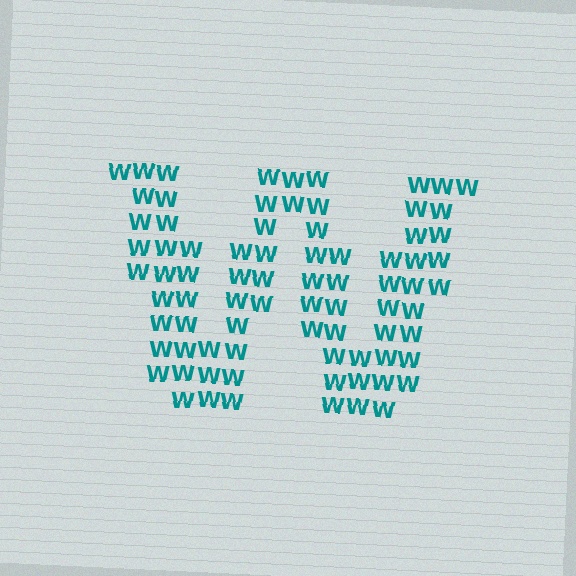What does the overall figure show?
The overall figure shows the letter W.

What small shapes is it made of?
It is made of small letter W's.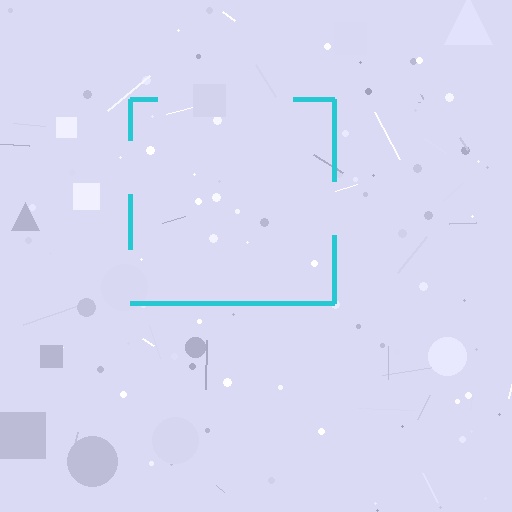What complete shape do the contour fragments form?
The contour fragments form a square.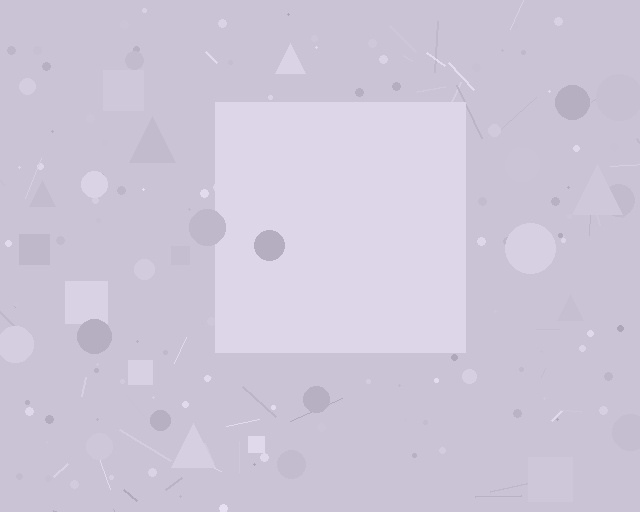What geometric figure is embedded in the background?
A square is embedded in the background.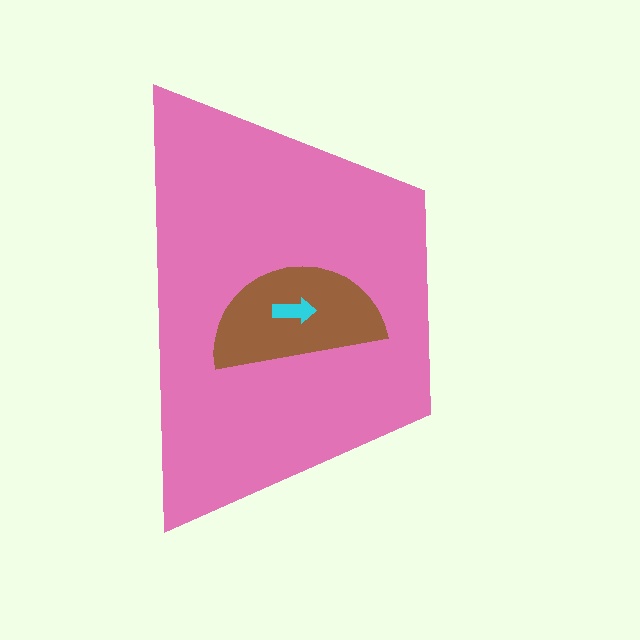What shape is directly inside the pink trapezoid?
The brown semicircle.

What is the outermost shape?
The pink trapezoid.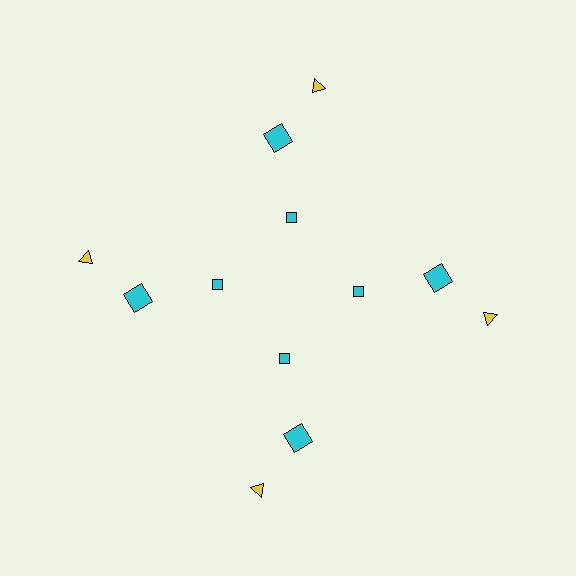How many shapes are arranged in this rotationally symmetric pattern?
There are 12 shapes, arranged in 4 groups of 3.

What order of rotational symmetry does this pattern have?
This pattern has 4-fold rotational symmetry.